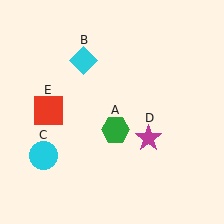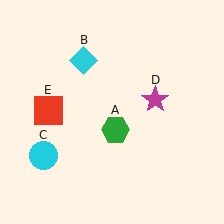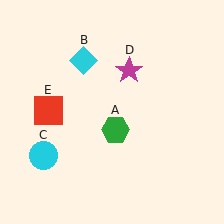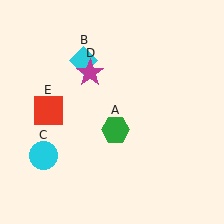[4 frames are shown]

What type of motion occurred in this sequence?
The magenta star (object D) rotated counterclockwise around the center of the scene.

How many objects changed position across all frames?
1 object changed position: magenta star (object D).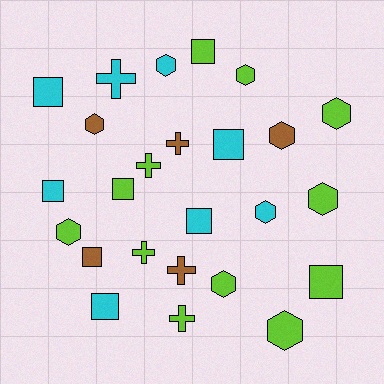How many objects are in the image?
There are 25 objects.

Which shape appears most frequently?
Hexagon, with 10 objects.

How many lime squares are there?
There are 3 lime squares.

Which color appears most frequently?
Lime, with 12 objects.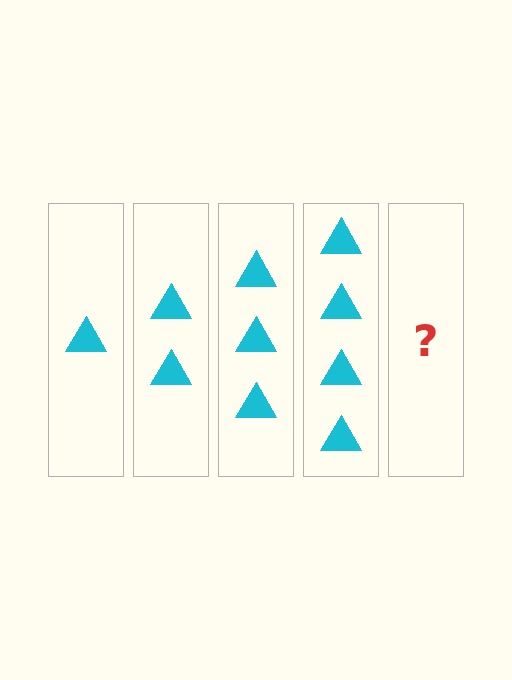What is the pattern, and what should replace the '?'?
The pattern is that each step adds one more triangle. The '?' should be 5 triangles.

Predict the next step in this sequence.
The next step is 5 triangles.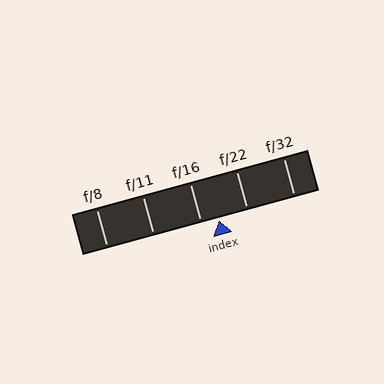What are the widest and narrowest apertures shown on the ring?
The widest aperture shown is f/8 and the narrowest is f/32.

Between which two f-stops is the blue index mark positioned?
The index mark is between f/16 and f/22.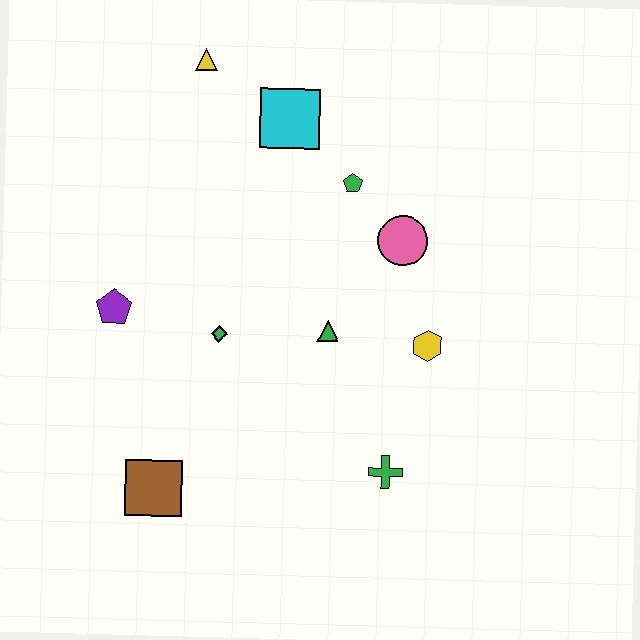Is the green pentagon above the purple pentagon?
Yes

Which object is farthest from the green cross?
The yellow triangle is farthest from the green cross.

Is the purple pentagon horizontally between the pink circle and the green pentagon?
No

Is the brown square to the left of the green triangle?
Yes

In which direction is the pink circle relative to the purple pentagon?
The pink circle is to the right of the purple pentagon.